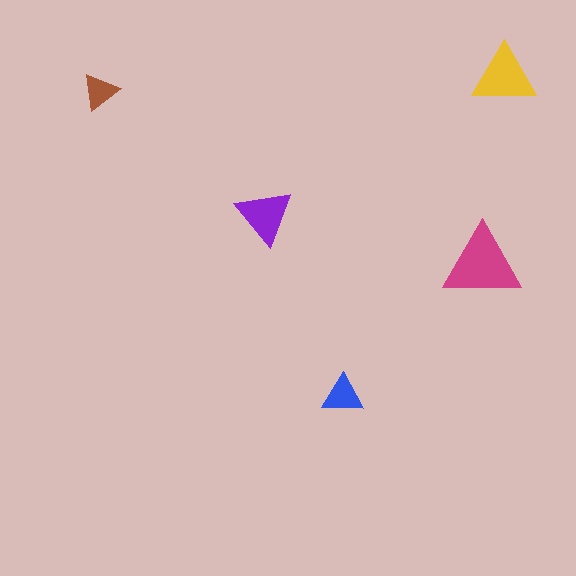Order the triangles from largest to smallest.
the magenta one, the yellow one, the purple one, the blue one, the brown one.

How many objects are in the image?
There are 5 objects in the image.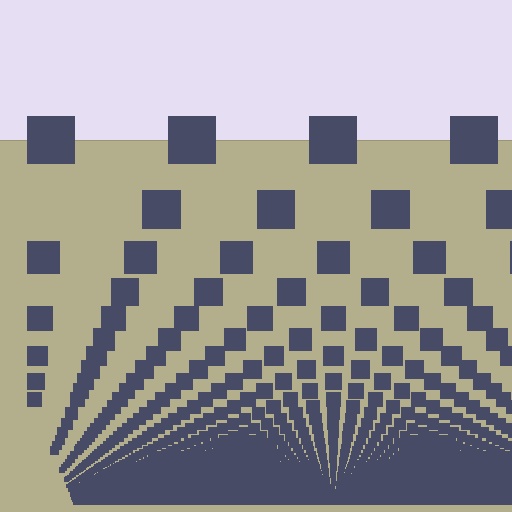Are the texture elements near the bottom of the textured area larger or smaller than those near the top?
Smaller. The gradient is inverted — elements near the bottom are smaller and denser.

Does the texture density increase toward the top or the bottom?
Density increases toward the bottom.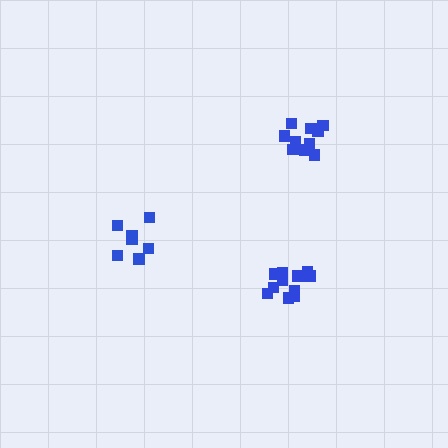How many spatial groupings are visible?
There are 3 spatial groupings.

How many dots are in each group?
Group 1: 11 dots, Group 2: 10 dots, Group 3: 7 dots (28 total).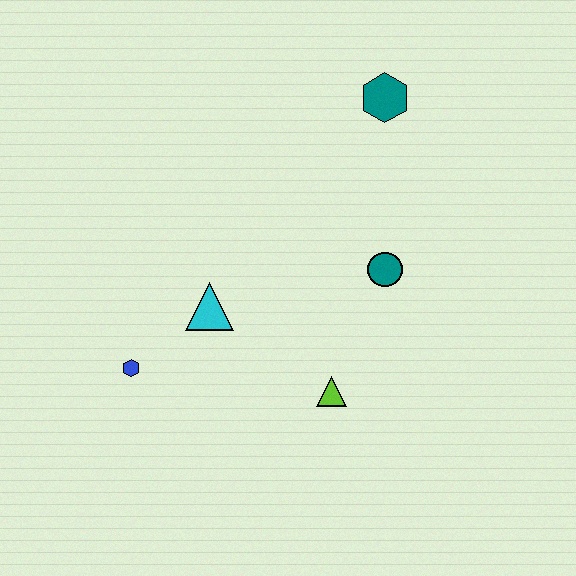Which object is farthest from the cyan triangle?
The teal hexagon is farthest from the cyan triangle.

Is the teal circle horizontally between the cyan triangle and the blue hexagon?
No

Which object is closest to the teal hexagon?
The teal circle is closest to the teal hexagon.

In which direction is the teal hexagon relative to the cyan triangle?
The teal hexagon is above the cyan triangle.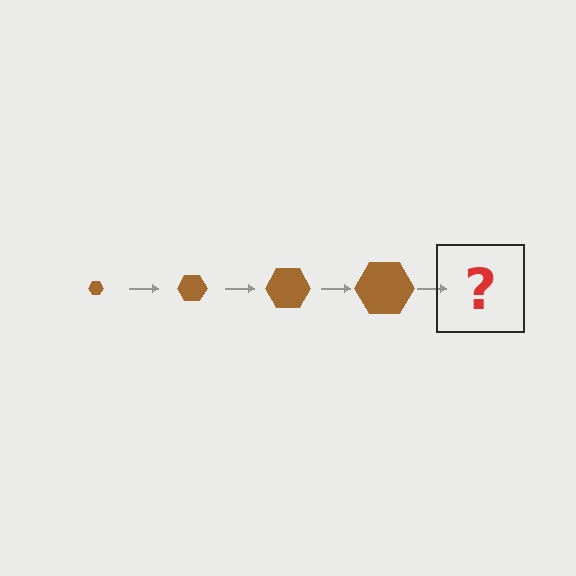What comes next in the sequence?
The next element should be a brown hexagon, larger than the previous one.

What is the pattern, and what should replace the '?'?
The pattern is that the hexagon gets progressively larger each step. The '?' should be a brown hexagon, larger than the previous one.